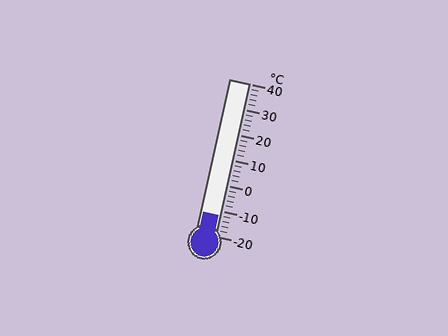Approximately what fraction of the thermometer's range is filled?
The thermometer is filled to approximately 15% of its range.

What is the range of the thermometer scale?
The thermometer scale ranges from -20°C to 40°C.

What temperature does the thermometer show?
The thermometer shows approximately -12°C.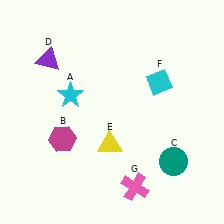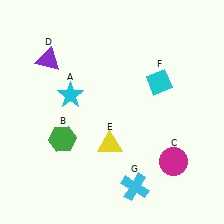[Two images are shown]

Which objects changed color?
B changed from magenta to green. C changed from teal to magenta. G changed from pink to cyan.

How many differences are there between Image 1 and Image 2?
There are 3 differences between the two images.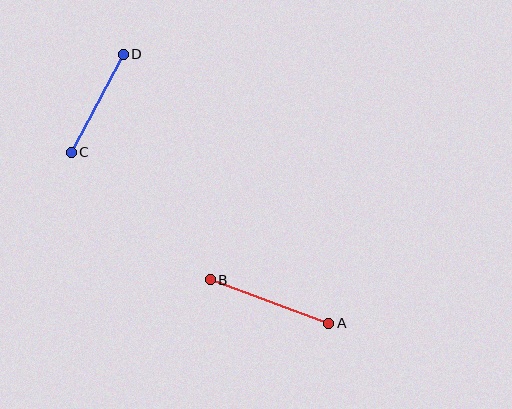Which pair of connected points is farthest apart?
Points A and B are farthest apart.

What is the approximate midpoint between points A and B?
The midpoint is at approximately (270, 302) pixels.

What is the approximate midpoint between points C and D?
The midpoint is at approximately (97, 103) pixels.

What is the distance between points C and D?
The distance is approximately 111 pixels.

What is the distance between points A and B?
The distance is approximately 126 pixels.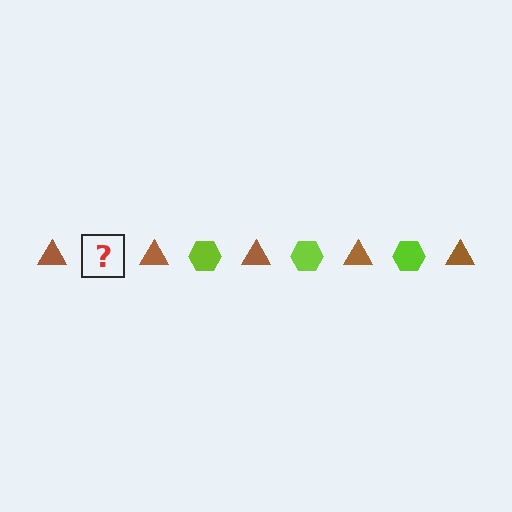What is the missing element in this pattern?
The missing element is a lime hexagon.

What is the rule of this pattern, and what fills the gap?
The rule is that the pattern alternates between brown triangle and lime hexagon. The gap should be filled with a lime hexagon.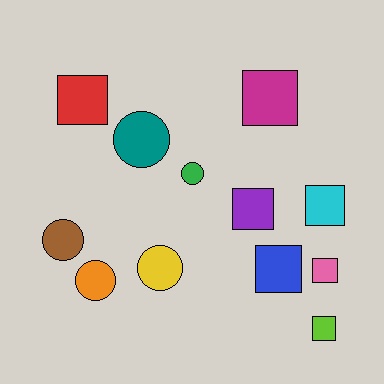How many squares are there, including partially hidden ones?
There are 7 squares.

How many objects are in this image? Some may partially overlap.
There are 12 objects.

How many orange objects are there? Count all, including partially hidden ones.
There is 1 orange object.